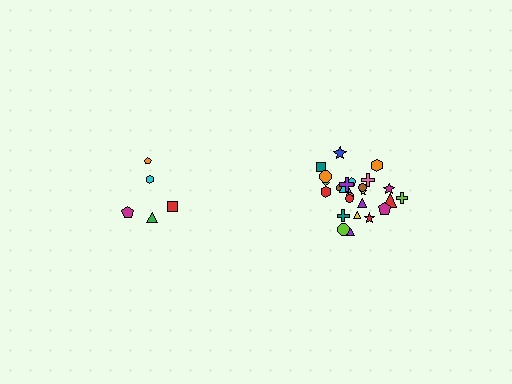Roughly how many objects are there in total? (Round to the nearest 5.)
Roughly 30 objects in total.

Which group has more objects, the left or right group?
The right group.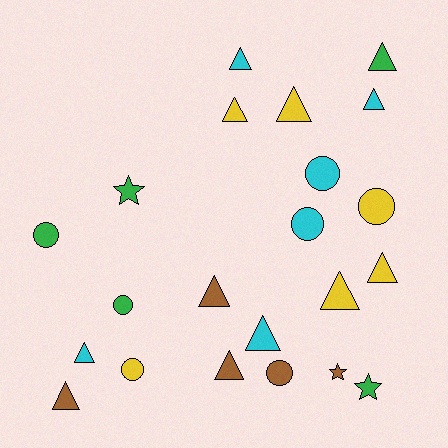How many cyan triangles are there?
There are 4 cyan triangles.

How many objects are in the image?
There are 22 objects.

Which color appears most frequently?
Cyan, with 6 objects.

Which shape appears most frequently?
Triangle, with 12 objects.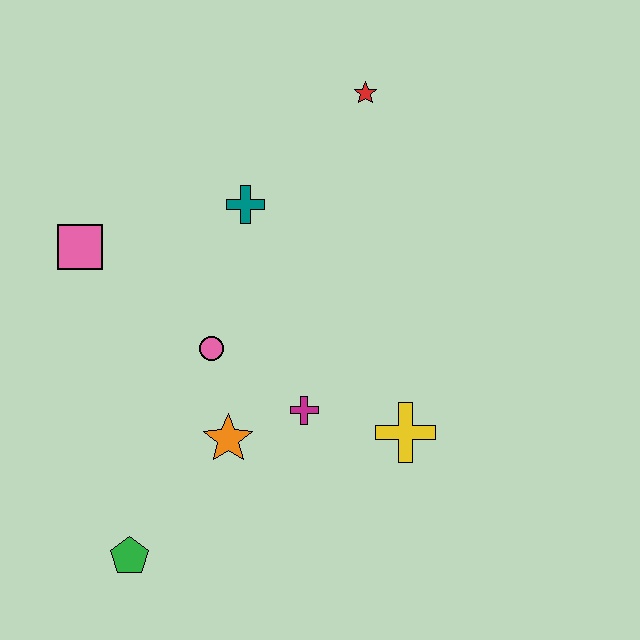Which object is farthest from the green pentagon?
The red star is farthest from the green pentagon.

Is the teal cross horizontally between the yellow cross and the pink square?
Yes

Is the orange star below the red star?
Yes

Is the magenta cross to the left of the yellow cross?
Yes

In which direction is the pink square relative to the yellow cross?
The pink square is to the left of the yellow cross.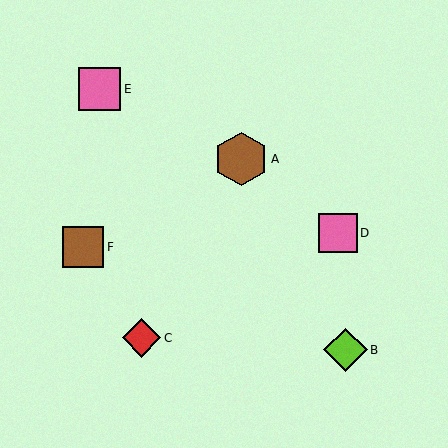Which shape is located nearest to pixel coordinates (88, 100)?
The pink square (labeled E) at (100, 89) is nearest to that location.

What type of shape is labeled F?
Shape F is a brown square.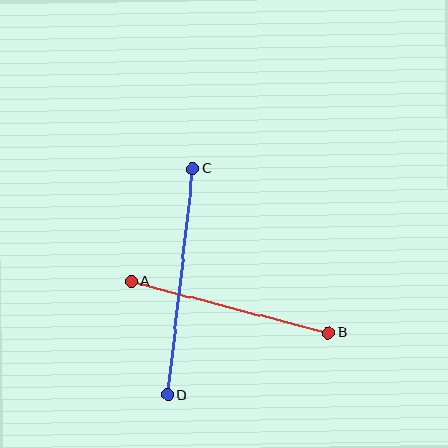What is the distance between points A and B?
The distance is approximately 204 pixels.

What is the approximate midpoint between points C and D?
The midpoint is at approximately (180, 282) pixels.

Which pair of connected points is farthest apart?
Points C and D are farthest apart.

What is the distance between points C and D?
The distance is approximately 227 pixels.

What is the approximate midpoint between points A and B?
The midpoint is at approximately (230, 307) pixels.